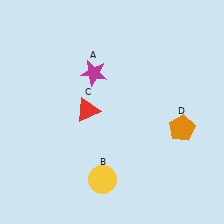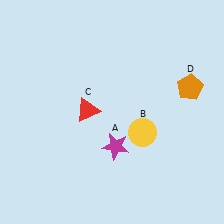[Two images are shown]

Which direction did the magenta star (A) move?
The magenta star (A) moved down.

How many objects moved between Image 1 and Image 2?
3 objects moved between the two images.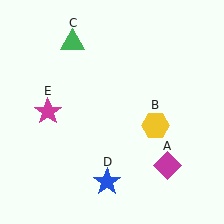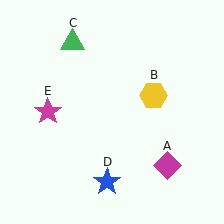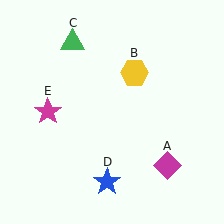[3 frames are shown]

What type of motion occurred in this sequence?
The yellow hexagon (object B) rotated counterclockwise around the center of the scene.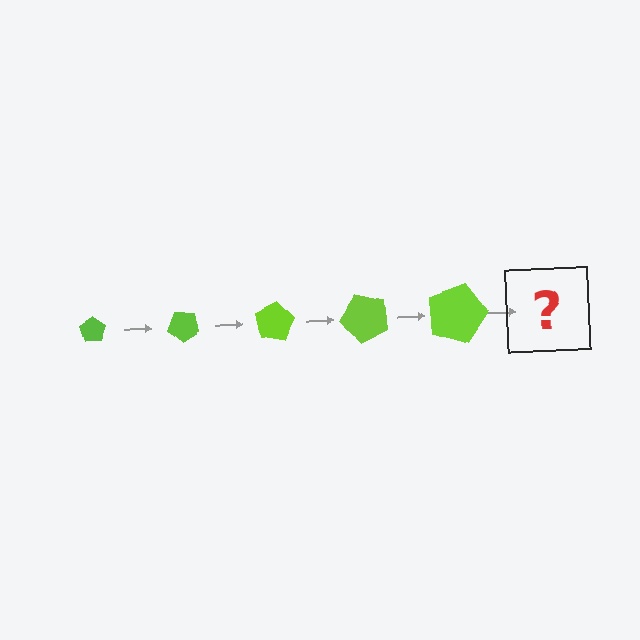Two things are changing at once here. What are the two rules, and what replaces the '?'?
The two rules are that the pentagon grows larger each step and it rotates 40 degrees each step. The '?' should be a pentagon, larger than the previous one and rotated 200 degrees from the start.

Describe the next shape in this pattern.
It should be a pentagon, larger than the previous one and rotated 200 degrees from the start.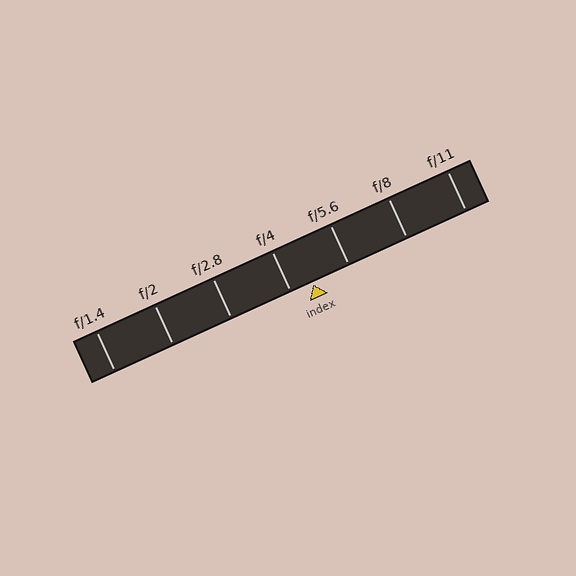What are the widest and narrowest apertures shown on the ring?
The widest aperture shown is f/1.4 and the narrowest is f/11.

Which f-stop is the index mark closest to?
The index mark is closest to f/4.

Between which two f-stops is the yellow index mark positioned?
The index mark is between f/4 and f/5.6.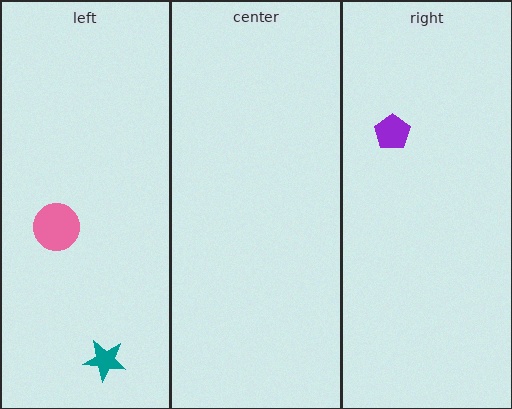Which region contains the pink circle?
The left region.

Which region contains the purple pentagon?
The right region.